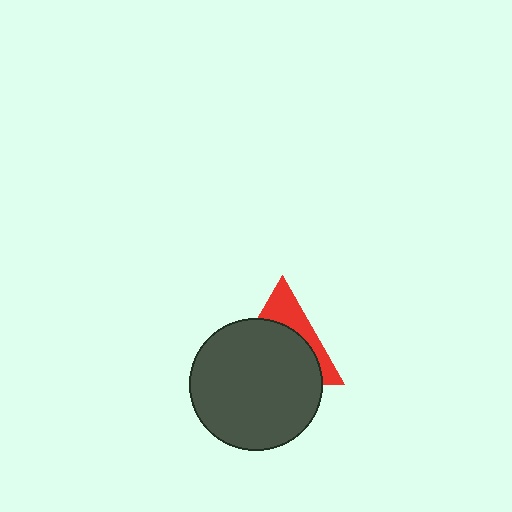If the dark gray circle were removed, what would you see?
You would see the complete red triangle.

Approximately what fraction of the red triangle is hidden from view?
Roughly 68% of the red triangle is hidden behind the dark gray circle.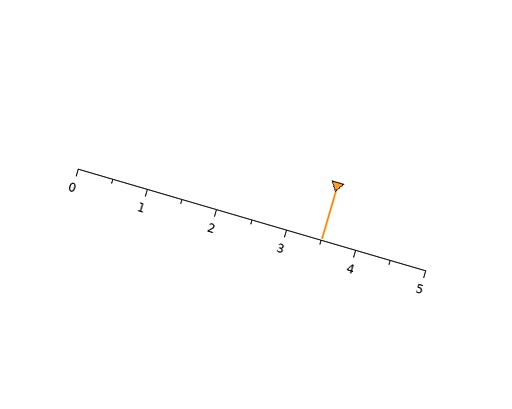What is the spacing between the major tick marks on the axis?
The major ticks are spaced 1 apart.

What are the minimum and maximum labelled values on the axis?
The axis runs from 0 to 5.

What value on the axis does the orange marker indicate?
The marker indicates approximately 3.5.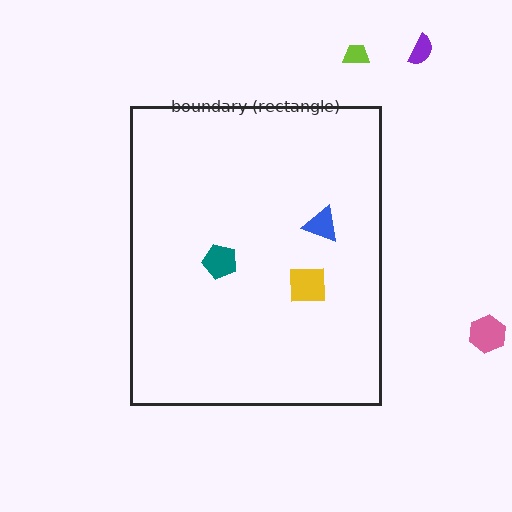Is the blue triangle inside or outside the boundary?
Inside.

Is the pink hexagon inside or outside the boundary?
Outside.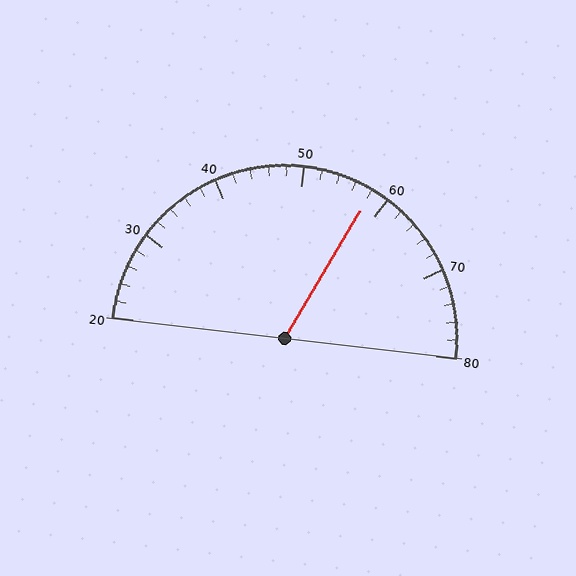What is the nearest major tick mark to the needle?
The nearest major tick mark is 60.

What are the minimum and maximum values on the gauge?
The gauge ranges from 20 to 80.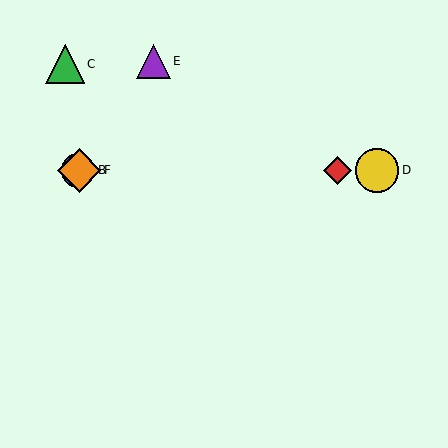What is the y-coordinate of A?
Object A is at y≈170.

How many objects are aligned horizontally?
4 objects (A, B, D, F) are aligned horizontally.